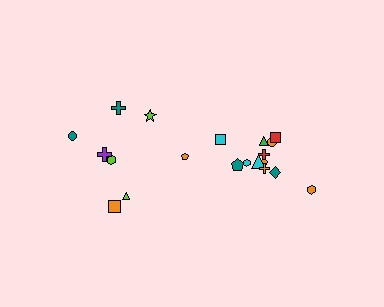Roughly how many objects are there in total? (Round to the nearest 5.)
Roughly 20 objects in total.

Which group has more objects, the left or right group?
The right group.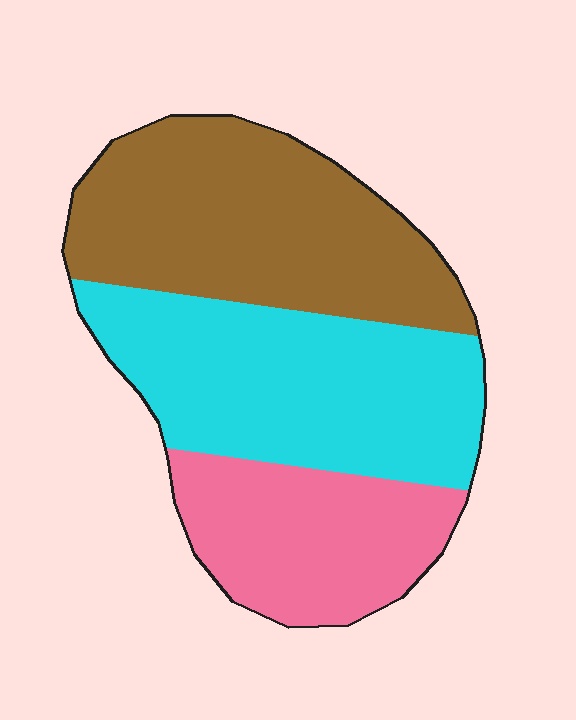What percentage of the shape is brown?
Brown covers 38% of the shape.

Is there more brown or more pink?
Brown.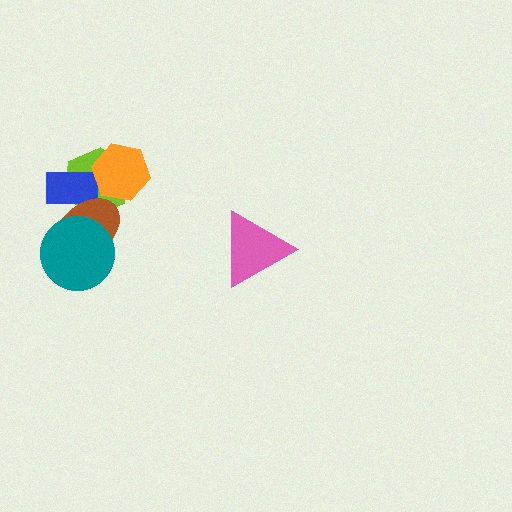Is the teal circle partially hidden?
No, no other shape covers it.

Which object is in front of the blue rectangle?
The brown ellipse is in front of the blue rectangle.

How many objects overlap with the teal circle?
1 object overlaps with the teal circle.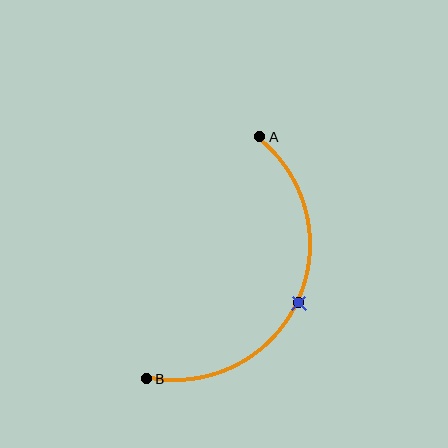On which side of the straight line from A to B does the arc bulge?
The arc bulges to the right of the straight line connecting A and B.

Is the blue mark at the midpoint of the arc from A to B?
Yes. The blue mark lies on the arc at equal arc-length from both A and B — it is the arc midpoint.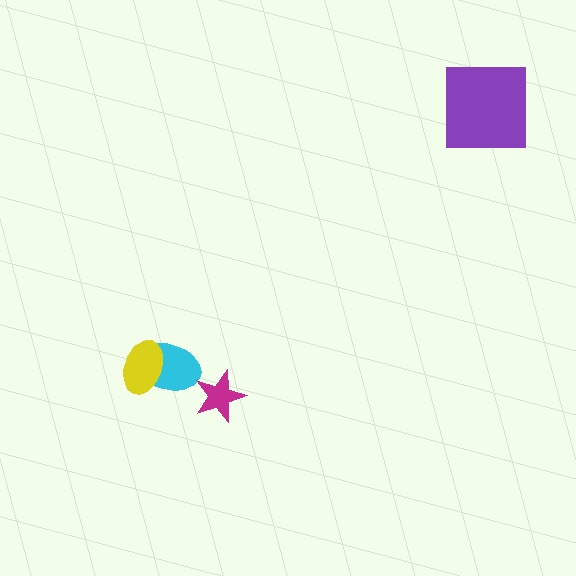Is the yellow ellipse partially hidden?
No, no other shape covers it.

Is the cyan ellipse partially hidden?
Yes, it is partially covered by another shape.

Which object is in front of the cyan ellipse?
The yellow ellipse is in front of the cyan ellipse.